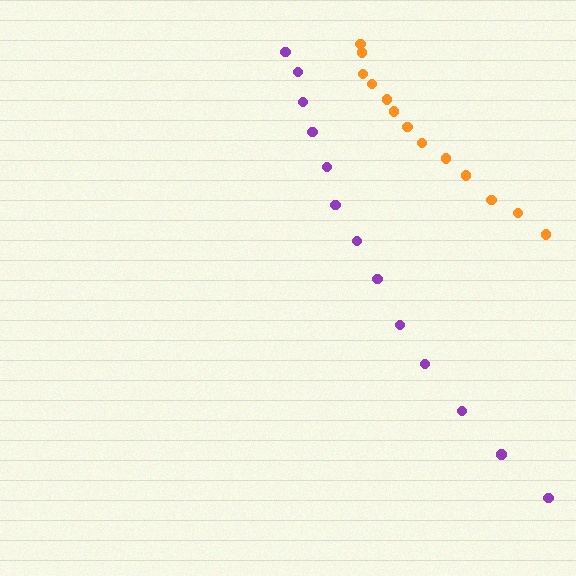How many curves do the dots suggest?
There are 2 distinct paths.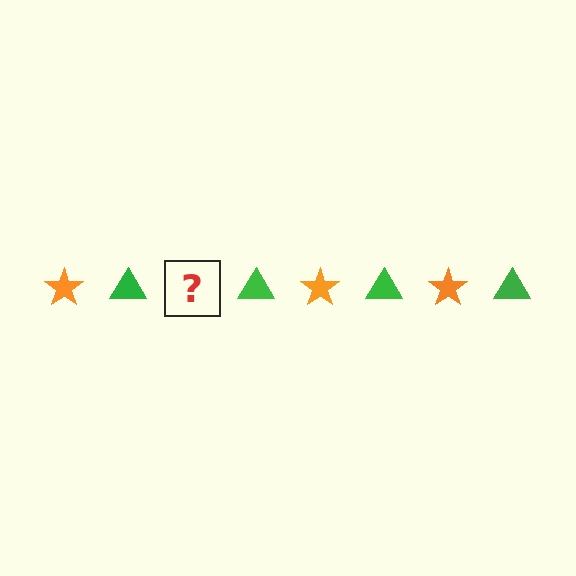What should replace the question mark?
The question mark should be replaced with an orange star.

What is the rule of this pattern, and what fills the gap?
The rule is that the pattern alternates between orange star and green triangle. The gap should be filled with an orange star.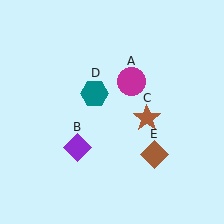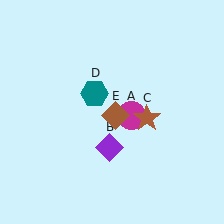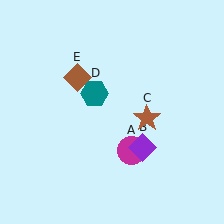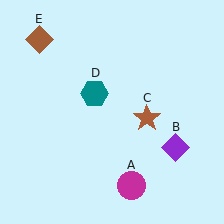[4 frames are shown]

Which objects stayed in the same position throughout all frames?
Brown star (object C) and teal hexagon (object D) remained stationary.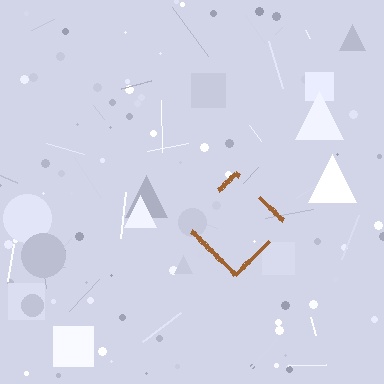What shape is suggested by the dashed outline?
The dashed outline suggests a diamond.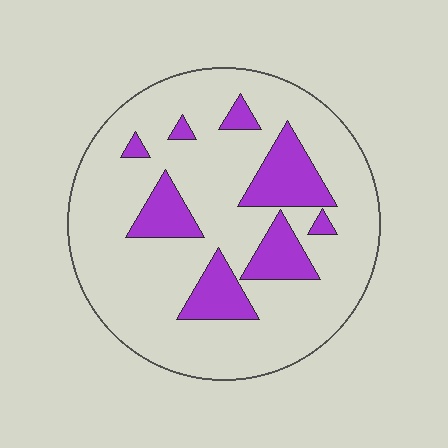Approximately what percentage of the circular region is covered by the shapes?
Approximately 20%.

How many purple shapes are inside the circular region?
8.